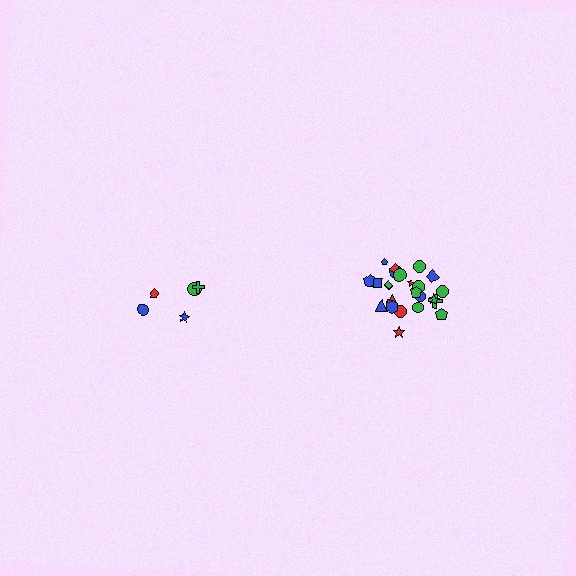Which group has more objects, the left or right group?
The right group.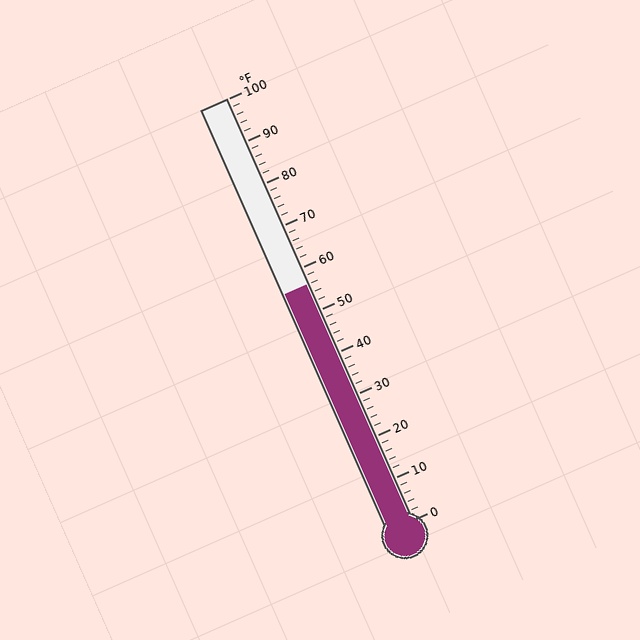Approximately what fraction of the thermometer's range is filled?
The thermometer is filled to approximately 55% of its range.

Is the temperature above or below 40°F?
The temperature is above 40°F.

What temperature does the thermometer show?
The thermometer shows approximately 56°F.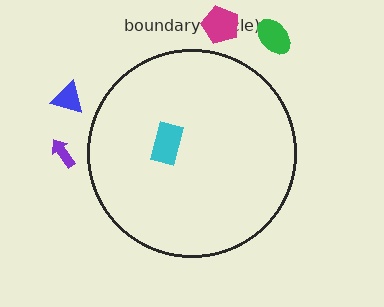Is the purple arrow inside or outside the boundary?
Outside.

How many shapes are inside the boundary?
1 inside, 4 outside.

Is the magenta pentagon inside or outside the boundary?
Outside.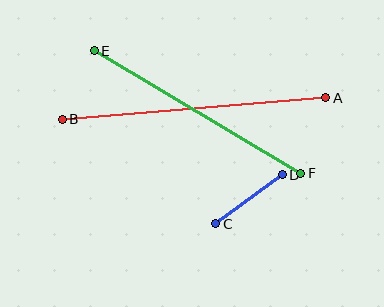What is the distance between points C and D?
The distance is approximately 83 pixels.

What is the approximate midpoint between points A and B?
The midpoint is at approximately (194, 108) pixels.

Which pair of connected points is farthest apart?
Points A and B are farthest apart.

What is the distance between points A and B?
The distance is approximately 264 pixels.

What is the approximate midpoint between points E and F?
The midpoint is at approximately (197, 112) pixels.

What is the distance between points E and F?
The distance is approximately 240 pixels.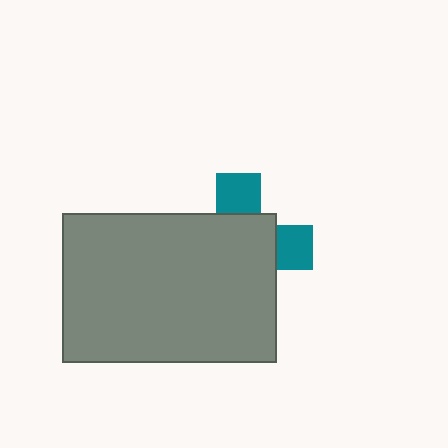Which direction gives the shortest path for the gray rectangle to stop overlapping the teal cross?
Moving toward the lower-left gives the shortest separation.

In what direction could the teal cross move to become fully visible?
The teal cross could move toward the upper-right. That would shift it out from behind the gray rectangle entirely.